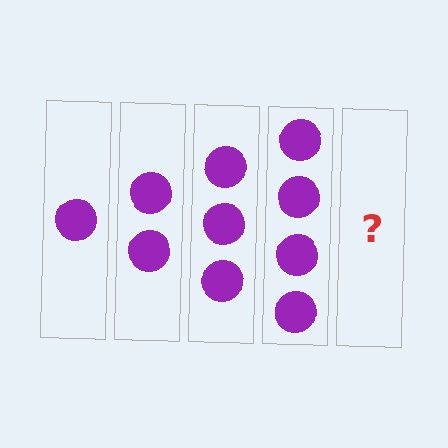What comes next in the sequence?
The next element should be 5 circles.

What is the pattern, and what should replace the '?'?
The pattern is that each step adds one more circle. The '?' should be 5 circles.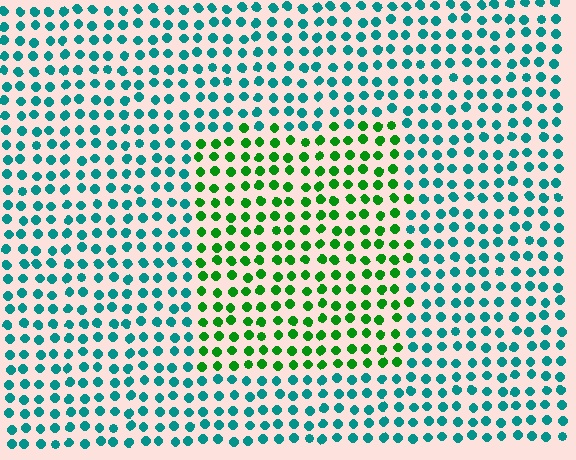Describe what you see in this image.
The image is filled with small teal elements in a uniform arrangement. A rectangle-shaped region is visible where the elements are tinted to a slightly different hue, forming a subtle color boundary.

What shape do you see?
I see a rectangle.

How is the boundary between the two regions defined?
The boundary is defined purely by a slight shift in hue (about 52 degrees). Spacing, size, and orientation are identical on both sides.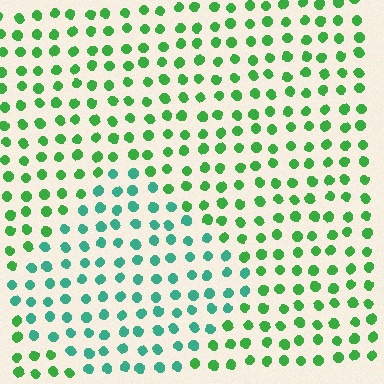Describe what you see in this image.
The image is filled with small green elements in a uniform arrangement. A diamond-shaped region is visible where the elements are tinted to a slightly different hue, forming a subtle color boundary.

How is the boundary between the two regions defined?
The boundary is defined purely by a slight shift in hue (about 39 degrees). Spacing, size, and orientation are identical on both sides.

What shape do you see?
I see a diamond.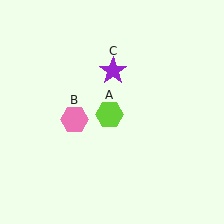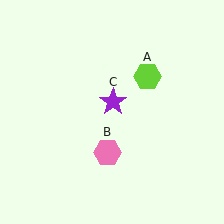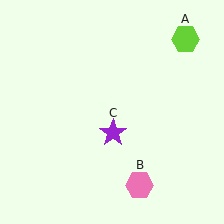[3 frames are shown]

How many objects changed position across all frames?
3 objects changed position: lime hexagon (object A), pink hexagon (object B), purple star (object C).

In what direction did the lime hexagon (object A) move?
The lime hexagon (object A) moved up and to the right.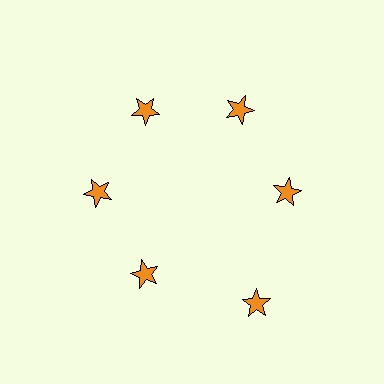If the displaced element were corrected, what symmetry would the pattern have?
It would have 6-fold rotational symmetry — the pattern would map onto itself every 60 degrees.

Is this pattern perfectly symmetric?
No. The 6 orange stars are arranged in a ring, but one element near the 5 o'clock position is pushed outward from the center, breaking the 6-fold rotational symmetry.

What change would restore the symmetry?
The symmetry would be restored by moving it inward, back onto the ring so that all 6 stars sit at equal angles and equal distance from the center.